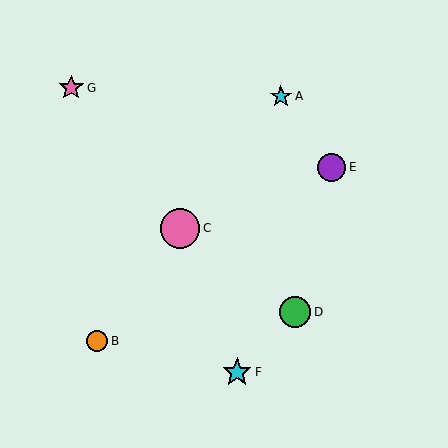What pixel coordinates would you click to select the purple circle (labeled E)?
Click at (332, 167) to select the purple circle E.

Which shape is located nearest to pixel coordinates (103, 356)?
The orange circle (labeled B) at (97, 341) is nearest to that location.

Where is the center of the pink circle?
The center of the pink circle is at (180, 229).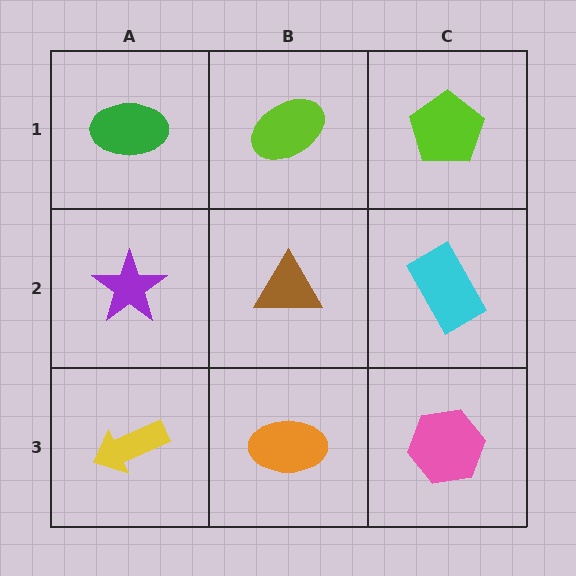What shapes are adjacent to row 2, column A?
A green ellipse (row 1, column A), a yellow arrow (row 3, column A), a brown triangle (row 2, column B).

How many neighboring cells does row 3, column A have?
2.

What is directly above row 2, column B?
A lime ellipse.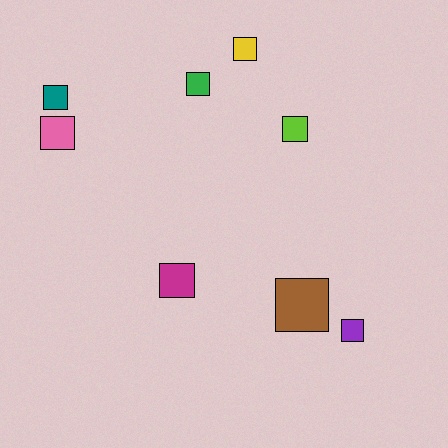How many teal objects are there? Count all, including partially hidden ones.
There is 1 teal object.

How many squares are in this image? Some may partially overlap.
There are 8 squares.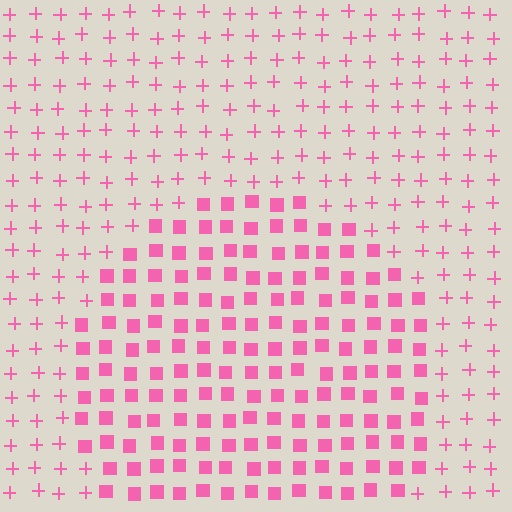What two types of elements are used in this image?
The image uses squares inside the circle region and plus signs outside it.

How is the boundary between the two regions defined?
The boundary is defined by a change in element shape: squares inside vs. plus signs outside. All elements share the same color and spacing.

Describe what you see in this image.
The image is filled with small pink elements arranged in a uniform grid. A circle-shaped region contains squares, while the surrounding area contains plus signs. The boundary is defined purely by the change in element shape.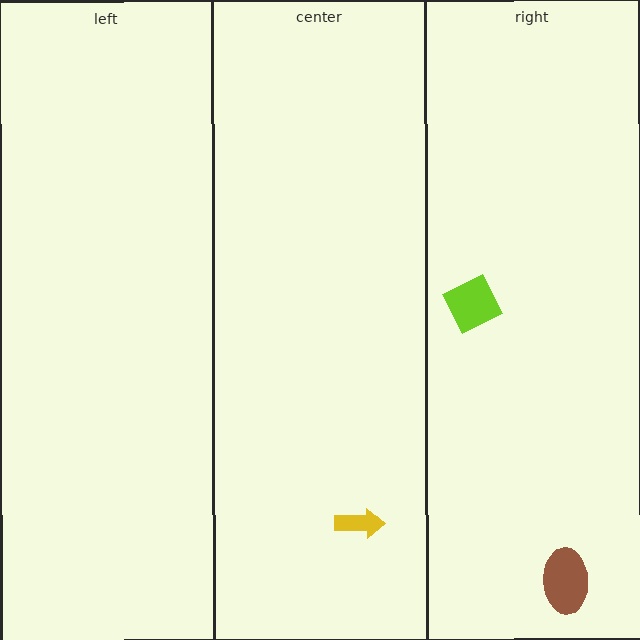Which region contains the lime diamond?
The right region.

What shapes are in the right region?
The lime diamond, the brown ellipse.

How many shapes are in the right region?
2.